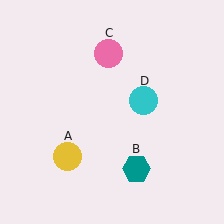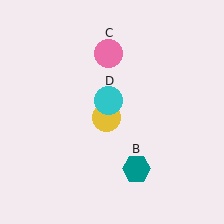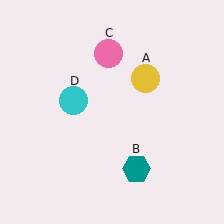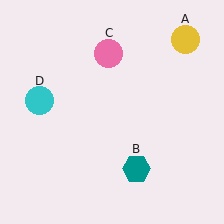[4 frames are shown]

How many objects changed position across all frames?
2 objects changed position: yellow circle (object A), cyan circle (object D).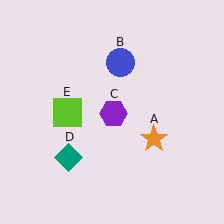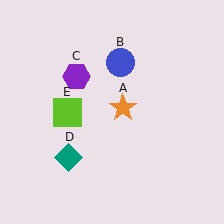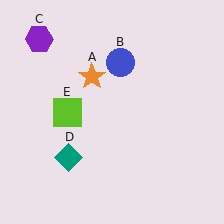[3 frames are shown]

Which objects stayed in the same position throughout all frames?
Blue circle (object B) and teal diamond (object D) and lime square (object E) remained stationary.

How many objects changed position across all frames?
2 objects changed position: orange star (object A), purple hexagon (object C).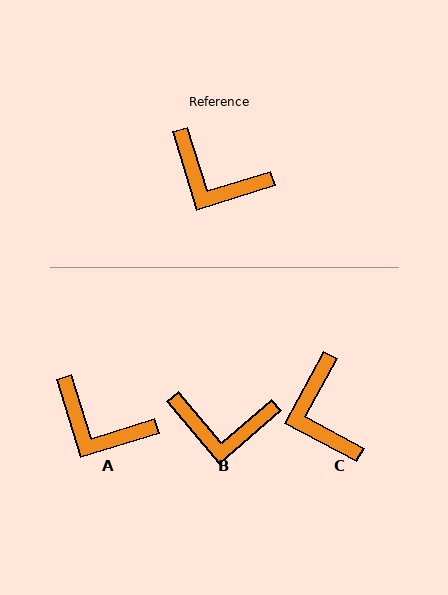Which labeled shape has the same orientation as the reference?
A.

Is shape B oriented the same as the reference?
No, it is off by about 23 degrees.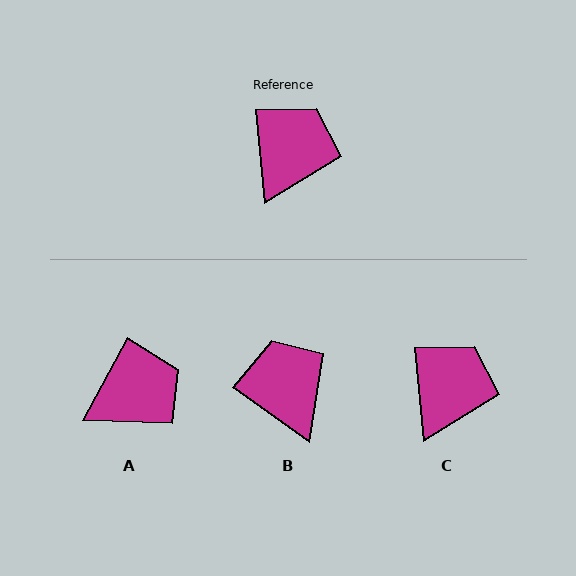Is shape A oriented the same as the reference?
No, it is off by about 33 degrees.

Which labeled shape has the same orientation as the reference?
C.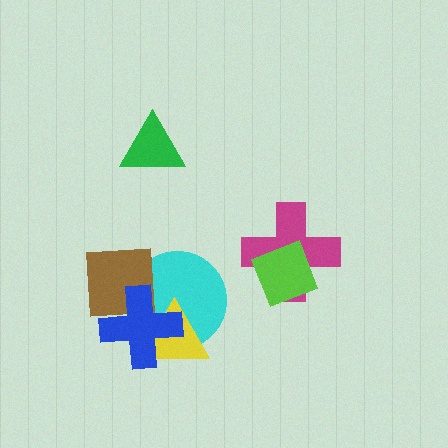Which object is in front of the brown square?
The blue cross is in front of the brown square.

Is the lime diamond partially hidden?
No, no other shape covers it.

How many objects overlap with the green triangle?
0 objects overlap with the green triangle.